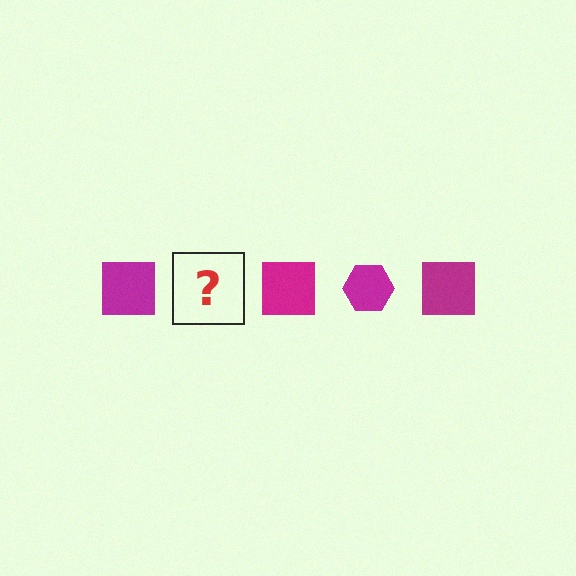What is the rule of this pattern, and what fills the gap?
The rule is that the pattern cycles through square, hexagon shapes in magenta. The gap should be filled with a magenta hexagon.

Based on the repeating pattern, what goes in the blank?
The blank should be a magenta hexagon.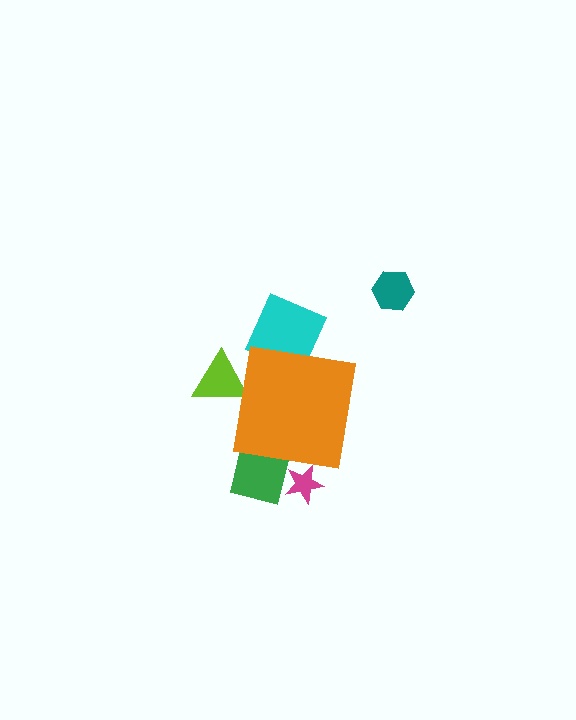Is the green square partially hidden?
Yes, the green square is partially hidden behind the orange square.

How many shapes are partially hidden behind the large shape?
4 shapes are partially hidden.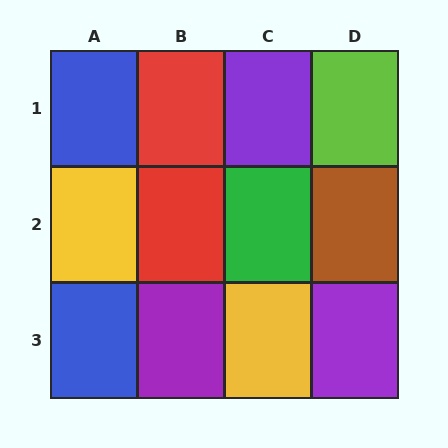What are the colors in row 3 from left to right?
Blue, purple, yellow, purple.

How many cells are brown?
1 cell is brown.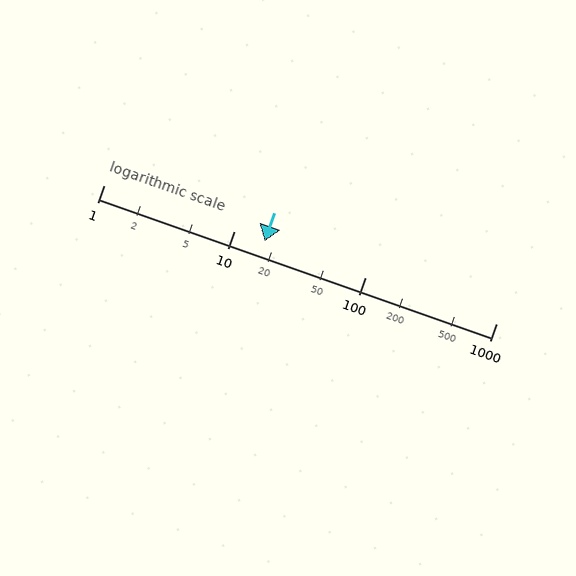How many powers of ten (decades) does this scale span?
The scale spans 3 decades, from 1 to 1000.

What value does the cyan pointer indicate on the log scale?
The pointer indicates approximately 17.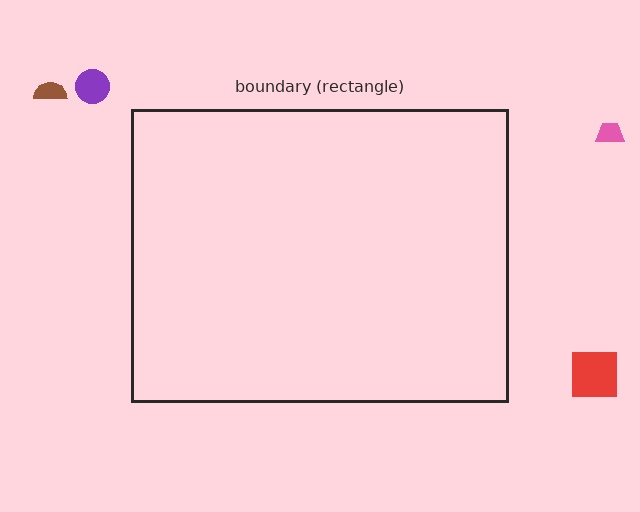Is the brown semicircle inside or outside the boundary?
Outside.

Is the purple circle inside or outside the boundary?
Outside.